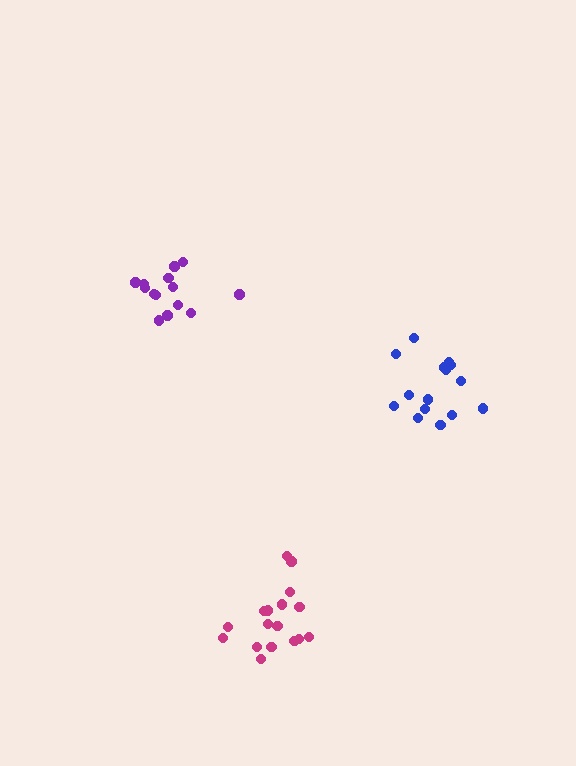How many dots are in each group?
Group 1: 17 dots, Group 2: 15 dots, Group 3: 15 dots (47 total).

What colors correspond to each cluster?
The clusters are colored: magenta, purple, blue.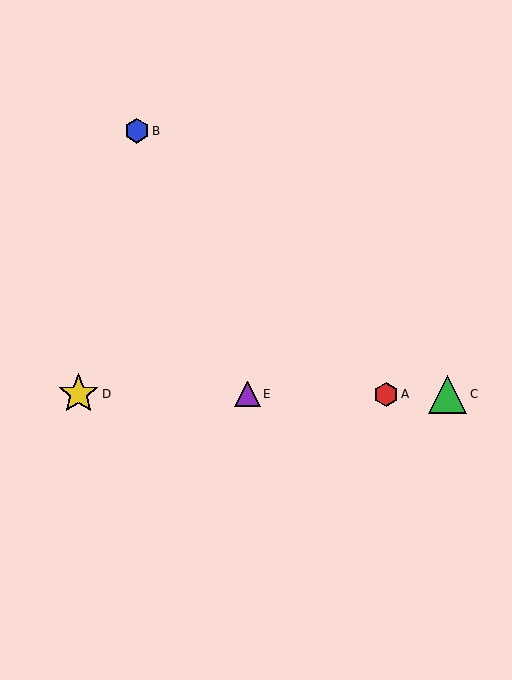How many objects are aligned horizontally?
4 objects (A, C, D, E) are aligned horizontally.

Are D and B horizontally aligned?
No, D is at y≈394 and B is at y≈131.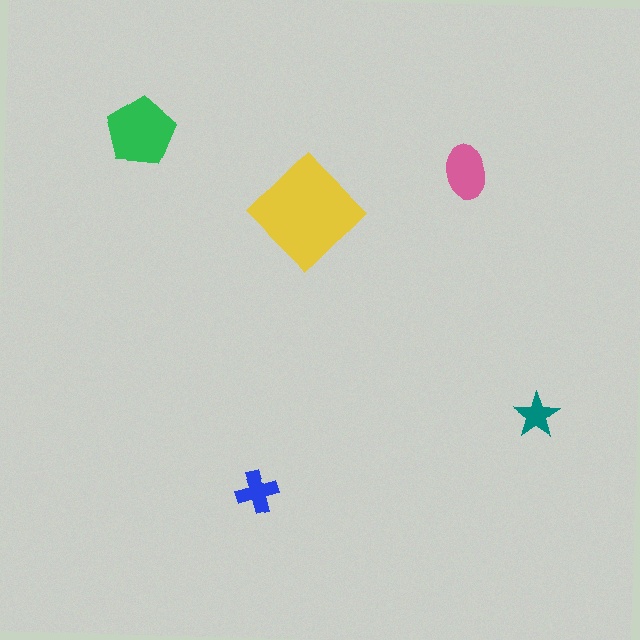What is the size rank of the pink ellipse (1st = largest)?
3rd.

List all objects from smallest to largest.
The teal star, the blue cross, the pink ellipse, the green pentagon, the yellow diamond.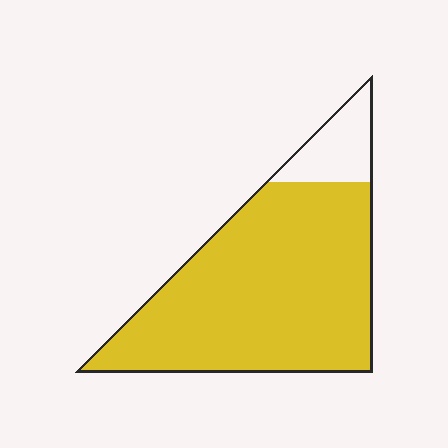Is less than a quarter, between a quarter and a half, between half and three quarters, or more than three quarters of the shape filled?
More than three quarters.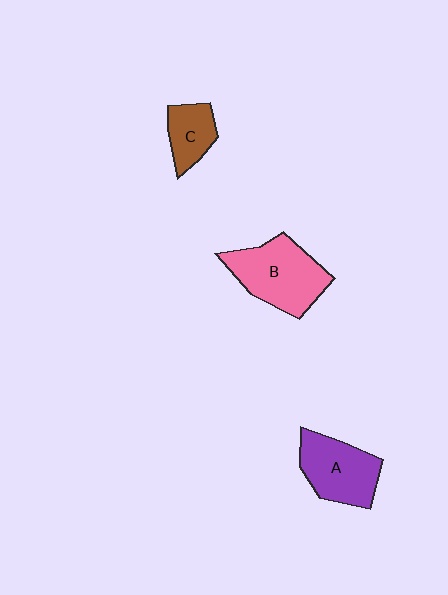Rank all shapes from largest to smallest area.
From largest to smallest: B (pink), A (purple), C (brown).